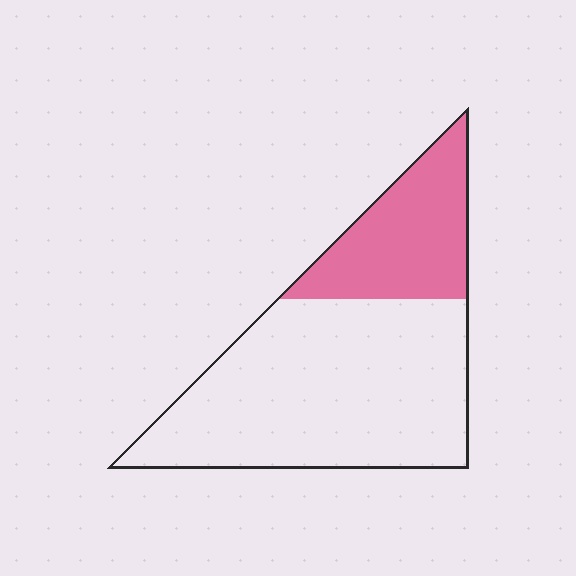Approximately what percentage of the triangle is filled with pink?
Approximately 30%.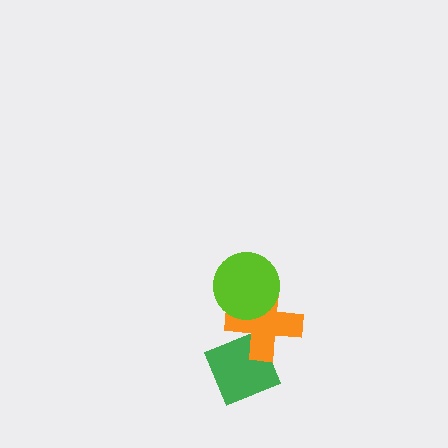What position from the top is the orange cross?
The orange cross is 2nd from the top.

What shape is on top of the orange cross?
The lime circle is on top of the orange cross.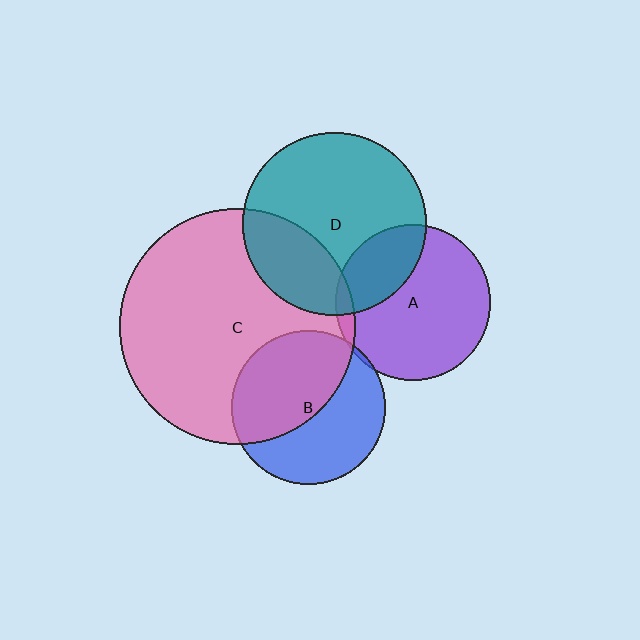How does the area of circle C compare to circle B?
Approximately 2.3 times.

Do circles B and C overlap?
Yes.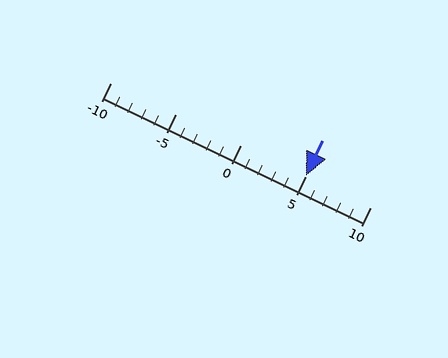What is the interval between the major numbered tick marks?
The major tick marks are spaced 5 units apart.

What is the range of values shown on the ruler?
The ruler shows values from -10 to 10.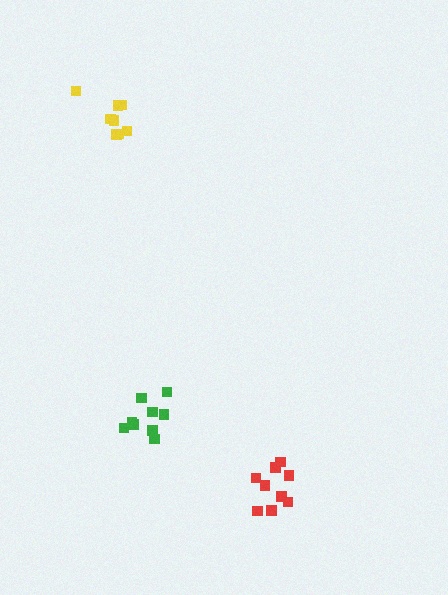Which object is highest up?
The yellow cluster is topmost.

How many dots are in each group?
Group 1: 9 dots, Group 2: 9 dots, Group 3: 8 dots (26 total).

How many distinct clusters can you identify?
There are 3 distinct clusters.